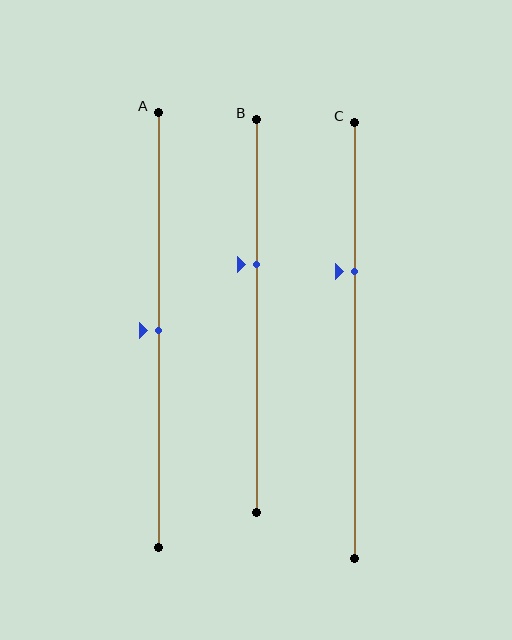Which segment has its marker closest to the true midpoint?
Segment A has its marker closest to the true midpoint.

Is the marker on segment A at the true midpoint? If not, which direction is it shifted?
Yes, the marker on segment A is at the true midpoint.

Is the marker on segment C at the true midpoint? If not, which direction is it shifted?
No, the marker on segment C is shifted upward by about 16% of the segment length.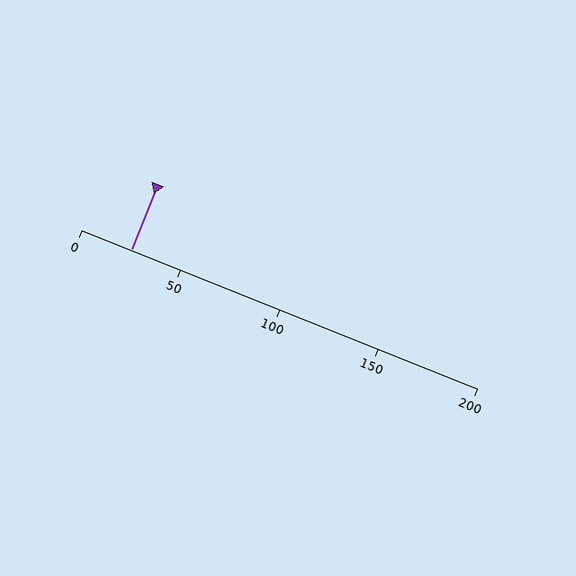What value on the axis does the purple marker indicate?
The marker indicates approximately 25.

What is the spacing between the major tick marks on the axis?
The major ticks are spaced 50 apart.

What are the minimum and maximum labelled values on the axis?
The axis runs from 0 to 200.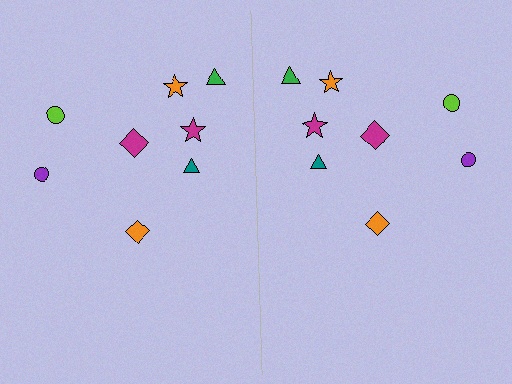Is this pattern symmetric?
Yes, this pattern has bilateral (reflection) symmetry.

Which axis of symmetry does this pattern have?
The pattern has a vertical axis of symmetry running through the center of the image.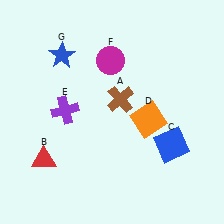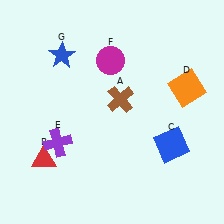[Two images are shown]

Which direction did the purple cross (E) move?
The purple cross (E) moved down.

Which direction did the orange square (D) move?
The orange square (D) moved right.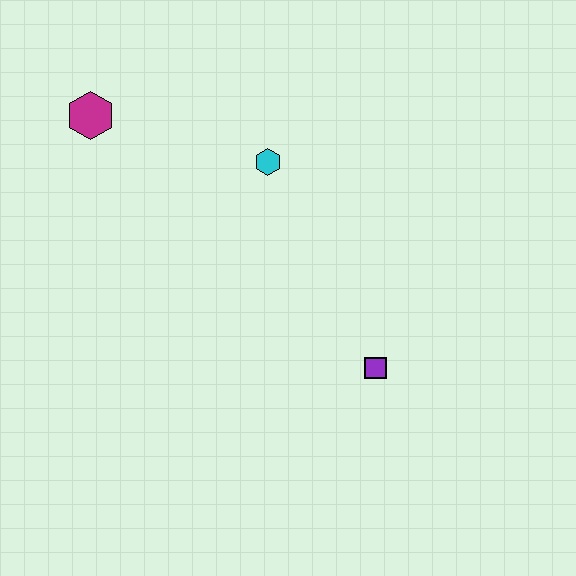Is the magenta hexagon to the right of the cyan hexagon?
No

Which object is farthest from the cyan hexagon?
The purple square is farthest from the cyan hexagon.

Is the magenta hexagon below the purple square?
No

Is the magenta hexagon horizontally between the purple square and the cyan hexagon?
No